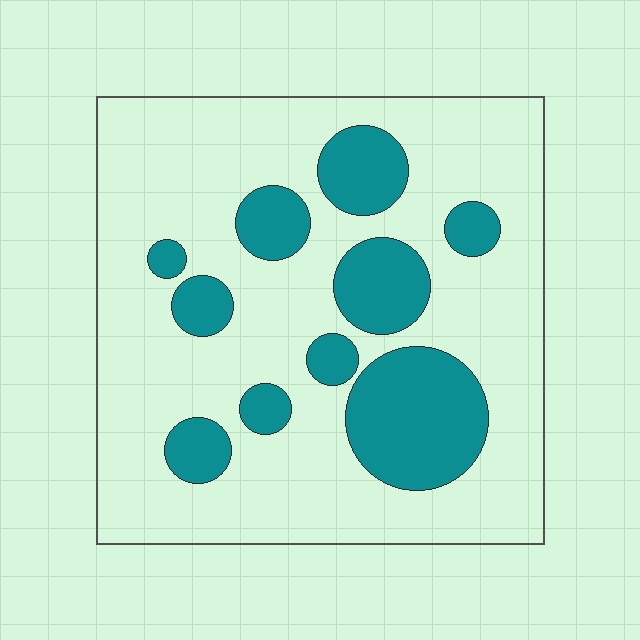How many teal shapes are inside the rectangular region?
10.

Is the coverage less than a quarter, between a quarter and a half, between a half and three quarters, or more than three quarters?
Less than a quarter.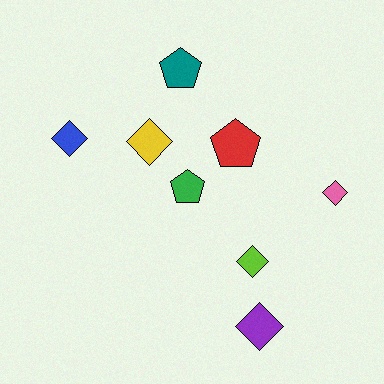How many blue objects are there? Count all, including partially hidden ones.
There is 1 blue object.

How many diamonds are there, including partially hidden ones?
There are 5 diamonds.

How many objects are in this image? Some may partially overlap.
There are 8 objects.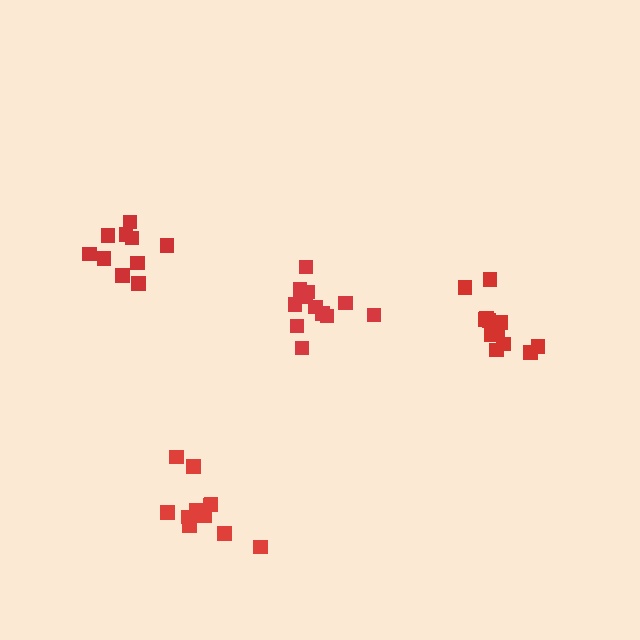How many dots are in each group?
Group 1: 10 dots, Group 2: 12 dots, Group 3: 12 dots, Group 4: 12 dots (46 total).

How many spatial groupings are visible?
There are 4 spatial groupings.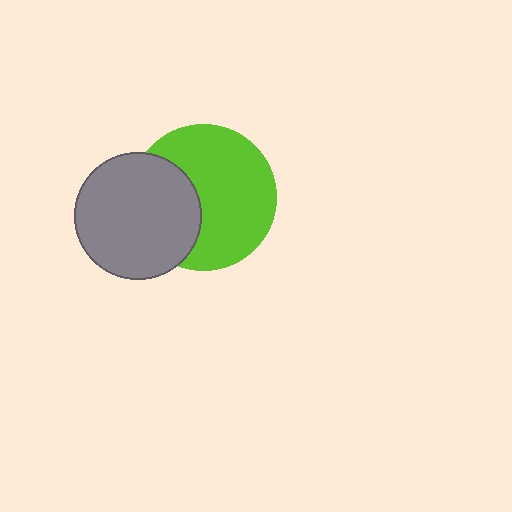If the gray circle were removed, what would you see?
You would see the complete lime circle.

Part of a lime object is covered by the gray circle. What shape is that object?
It is a circle.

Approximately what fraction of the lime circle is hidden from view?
Roughly 34% of the lime circle is hidden behind the gray circle.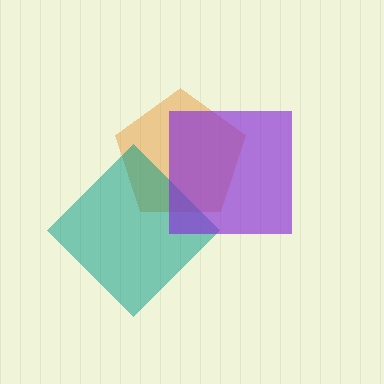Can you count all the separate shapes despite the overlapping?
Yes, there are 3 separate shapes.